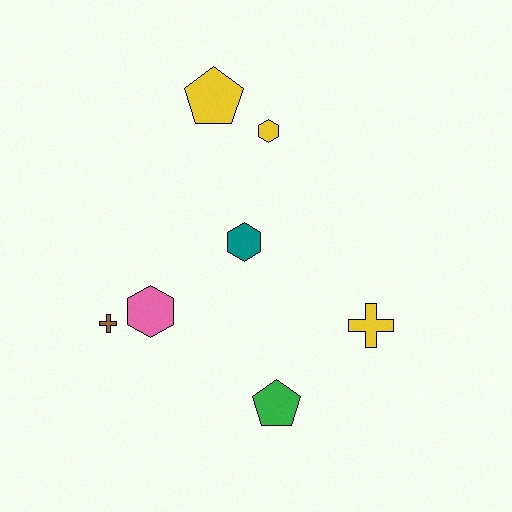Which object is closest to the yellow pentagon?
The yellow hexagon is closest to the yellow pentagon.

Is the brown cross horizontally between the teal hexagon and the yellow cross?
No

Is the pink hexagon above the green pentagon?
Yes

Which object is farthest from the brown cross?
The yellow cross is farthest from the brown cross.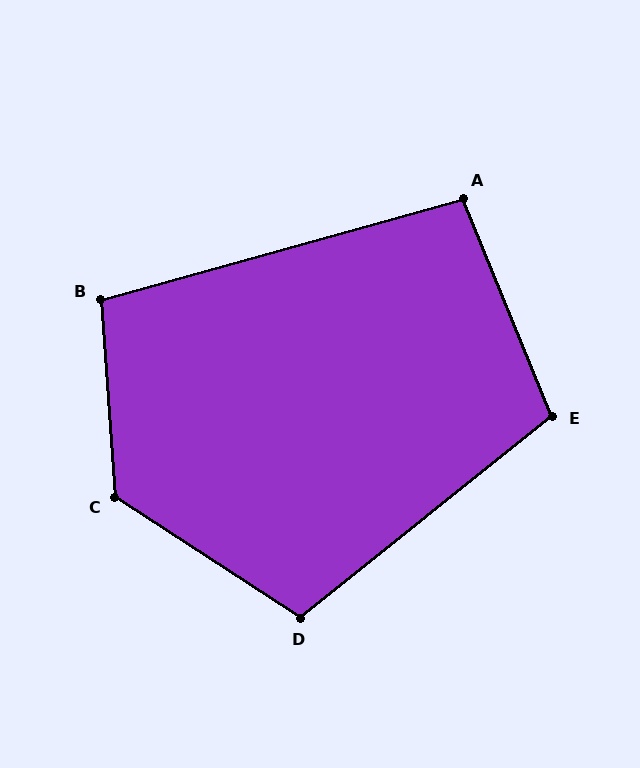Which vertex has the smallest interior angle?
A, at approximately 97 degrees.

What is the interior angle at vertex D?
Approximately 108 degrees (obtuse).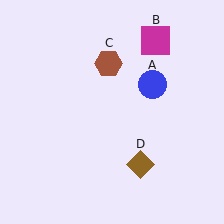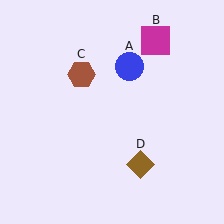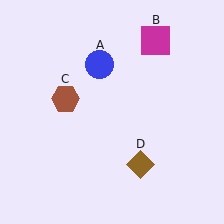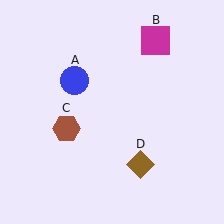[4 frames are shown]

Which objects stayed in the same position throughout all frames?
Magenta square (object B) and brown diamond (object D) remained stationary.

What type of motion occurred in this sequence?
The blue circle (object A), brown hexagon (object C) rotated counterclockwise around the center of the scene.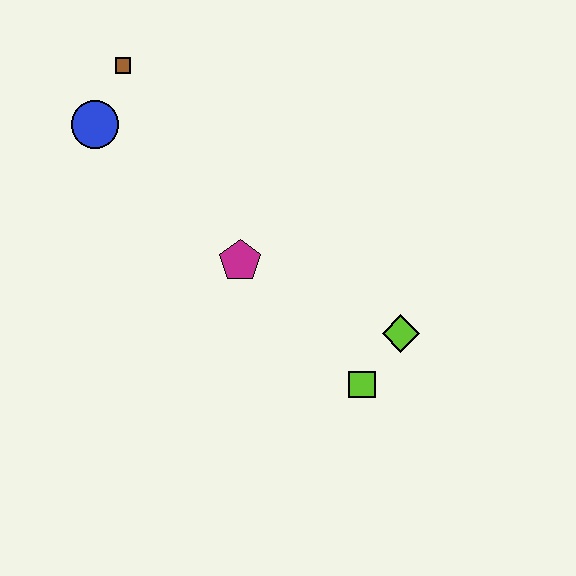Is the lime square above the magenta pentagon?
No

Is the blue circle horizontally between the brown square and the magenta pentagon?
No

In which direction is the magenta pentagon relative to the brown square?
The magenta pentagon is below the brown square.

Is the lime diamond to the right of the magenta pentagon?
Yes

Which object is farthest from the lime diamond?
The brown square is farthest from the lime diamond.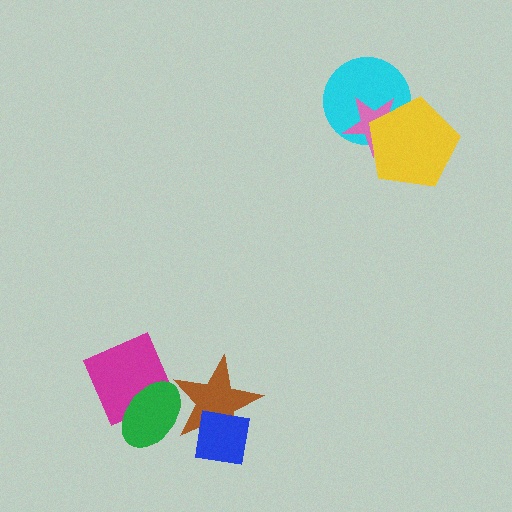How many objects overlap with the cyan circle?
2 objects overlap with the cyan circle.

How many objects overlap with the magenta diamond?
1 object overlaps with the magenta diamond.